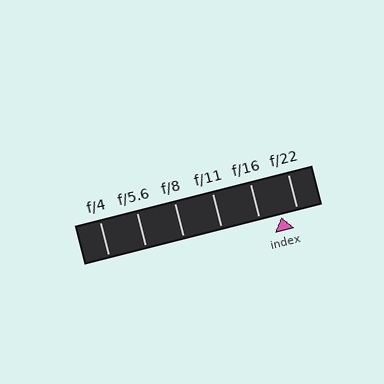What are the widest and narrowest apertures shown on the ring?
The widest aperture shown is f/4 and the narrowest is f/22.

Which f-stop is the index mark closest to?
The index mark is closest to f/22.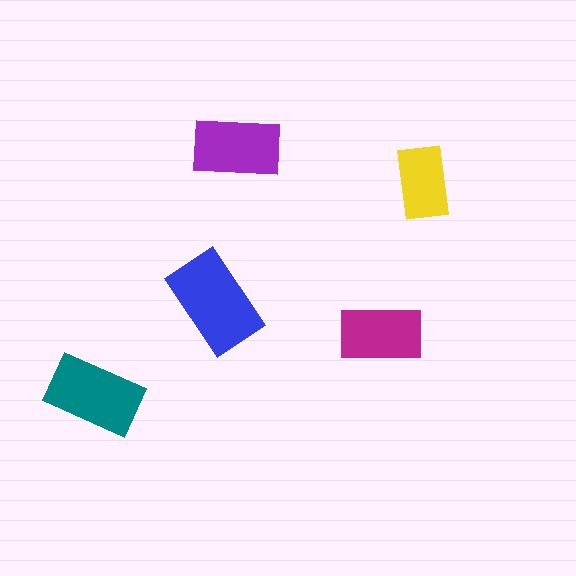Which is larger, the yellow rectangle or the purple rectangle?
The purple one.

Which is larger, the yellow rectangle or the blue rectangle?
The blue one.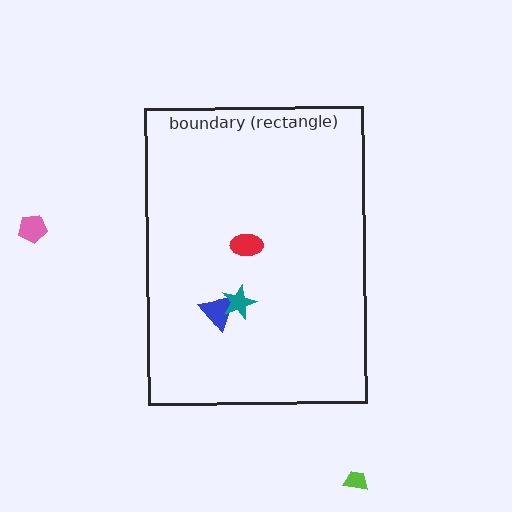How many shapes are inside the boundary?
3 inside, 2 outside.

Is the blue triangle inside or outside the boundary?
Inside.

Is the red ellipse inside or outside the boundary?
Inside.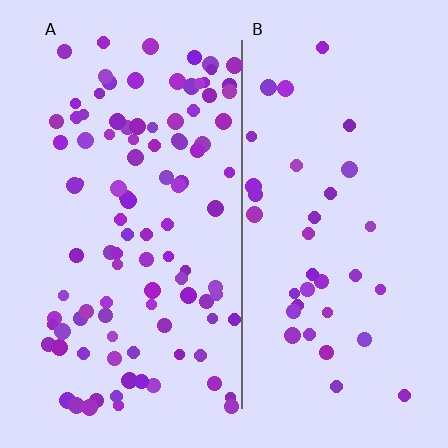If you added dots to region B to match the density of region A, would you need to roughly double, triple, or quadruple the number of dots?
Approximately triple.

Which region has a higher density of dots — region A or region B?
A (the left).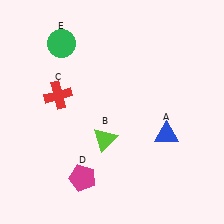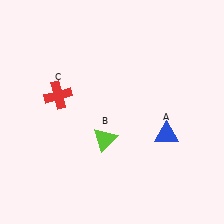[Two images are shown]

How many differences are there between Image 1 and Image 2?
There are 2 differences between the two images.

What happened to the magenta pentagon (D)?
The magenta pentagon (D) was removed in Image 2. It was in the bottom-left area of Image 1.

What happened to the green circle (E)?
The green circle (E) was removed in Image 2. It was in the top-left area of Image 1.